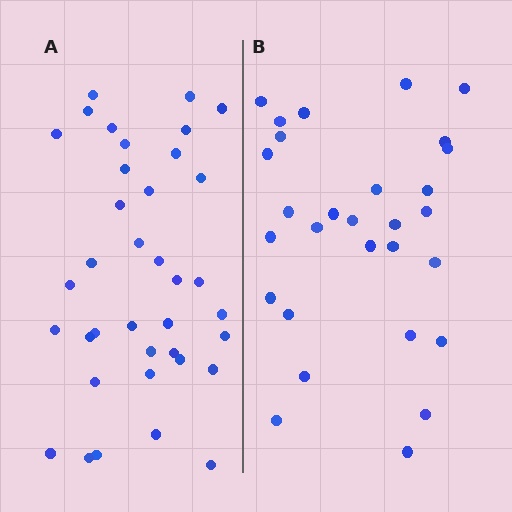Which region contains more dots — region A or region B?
Region A (the left region) has more dots.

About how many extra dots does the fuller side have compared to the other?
Region A has roughly 8 or so more dots than region B.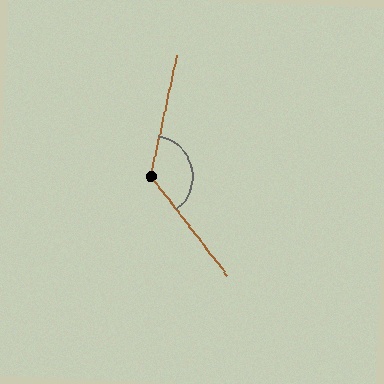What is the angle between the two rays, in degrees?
Approximately 130 degrees.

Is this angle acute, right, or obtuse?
It is obtuse.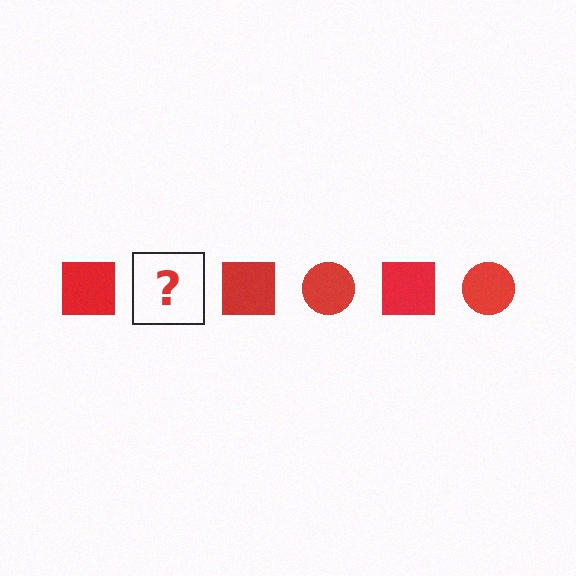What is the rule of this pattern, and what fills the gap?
The rule is that the pattern cycles through square, circle shapes in red. The gap should be filled with a red circle.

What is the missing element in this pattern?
The missing element is a red circle.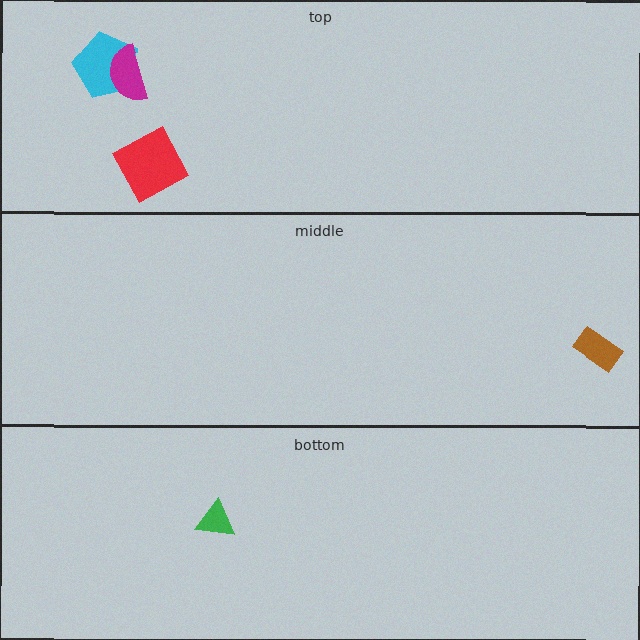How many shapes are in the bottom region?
1.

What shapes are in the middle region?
The brown rectangle.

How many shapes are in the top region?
3.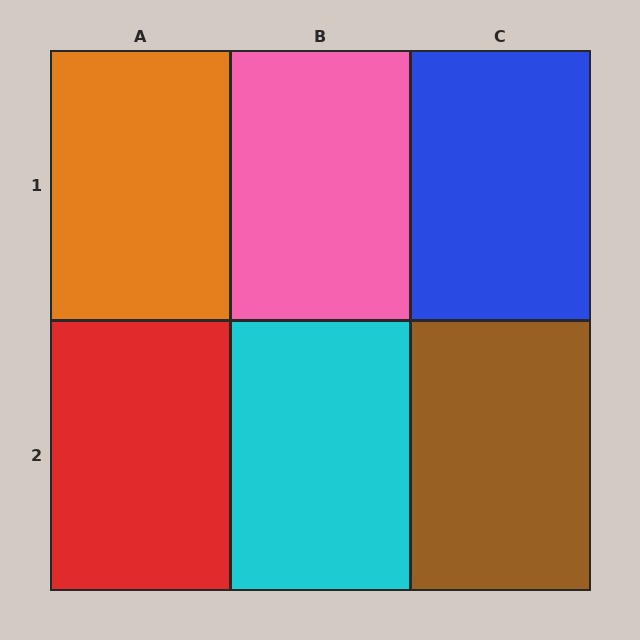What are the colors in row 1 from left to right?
Orange, pink, blue.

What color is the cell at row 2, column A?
Red.